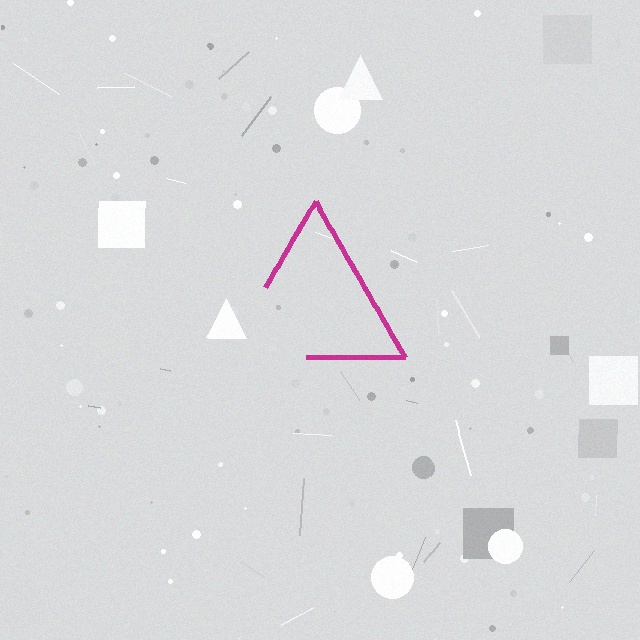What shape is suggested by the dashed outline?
The dashed outline suggests a triangle.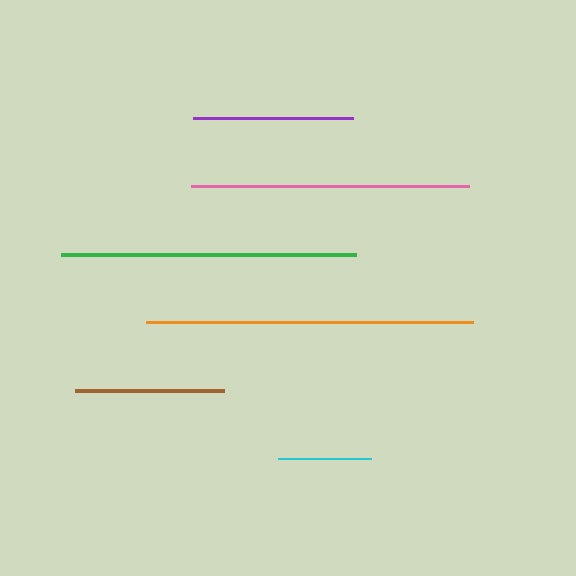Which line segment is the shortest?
The cyan line is the shortest at approximately 93 pixels.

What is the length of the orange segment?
The orange segment is approximately 327 pixels long.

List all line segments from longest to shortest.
From longest to shortest: orange, green, pink, purple, brown, cyan.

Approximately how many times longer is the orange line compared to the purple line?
The orange line is approximately 2.0 times the length of the purple line.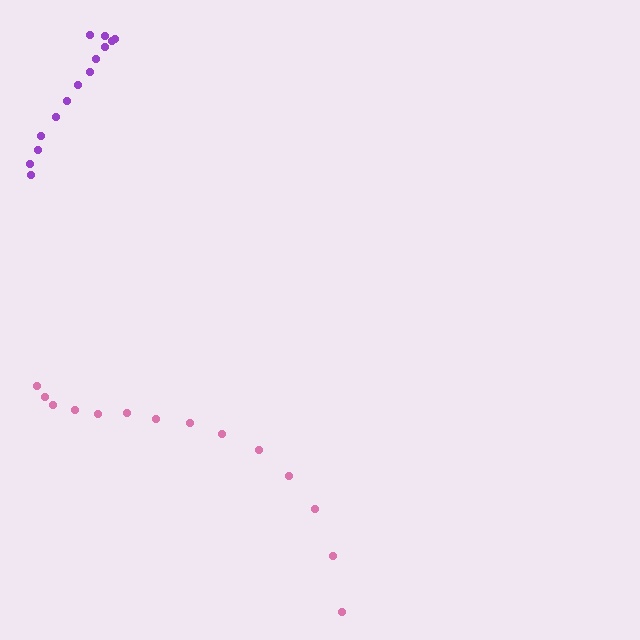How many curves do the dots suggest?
There are 2 distinct paths.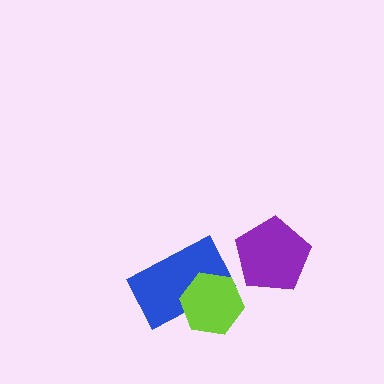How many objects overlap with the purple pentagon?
0 objects overlap with the purple pentagon.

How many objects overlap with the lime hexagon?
1 object overlaps with the lime hexagon.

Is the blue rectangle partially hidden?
Yes, it is partially covered by another shape.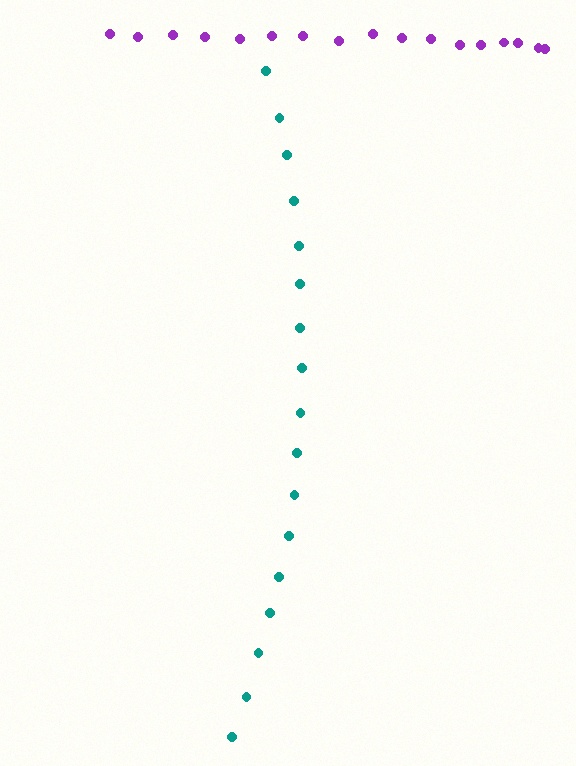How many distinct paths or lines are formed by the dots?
There are 2 distinct paths.